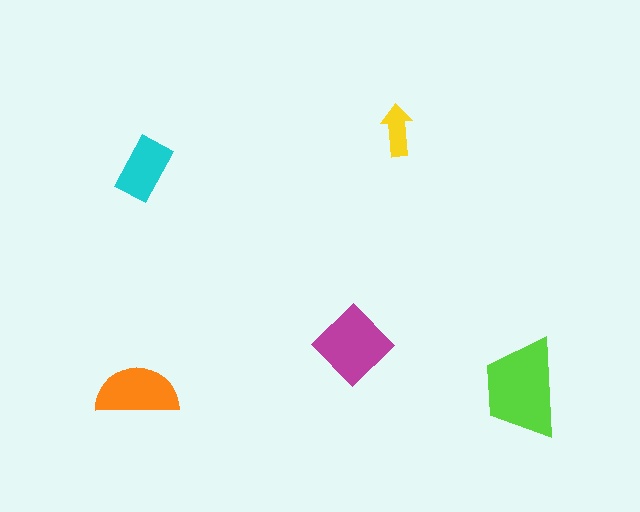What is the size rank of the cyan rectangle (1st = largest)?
4th.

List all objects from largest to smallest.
The lime trapezoid, the magenta diamond, the orange semicircle, the cyan rectangle, the yellow arrow.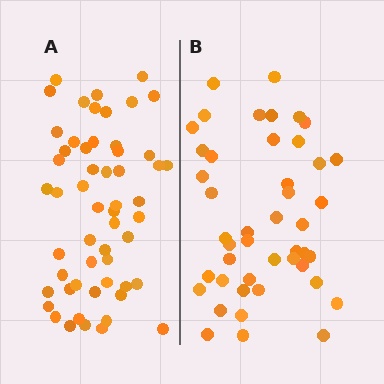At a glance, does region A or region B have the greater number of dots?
Region A (the left region) has more dots.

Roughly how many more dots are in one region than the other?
Region A has roughly 10 or so more dots than region B.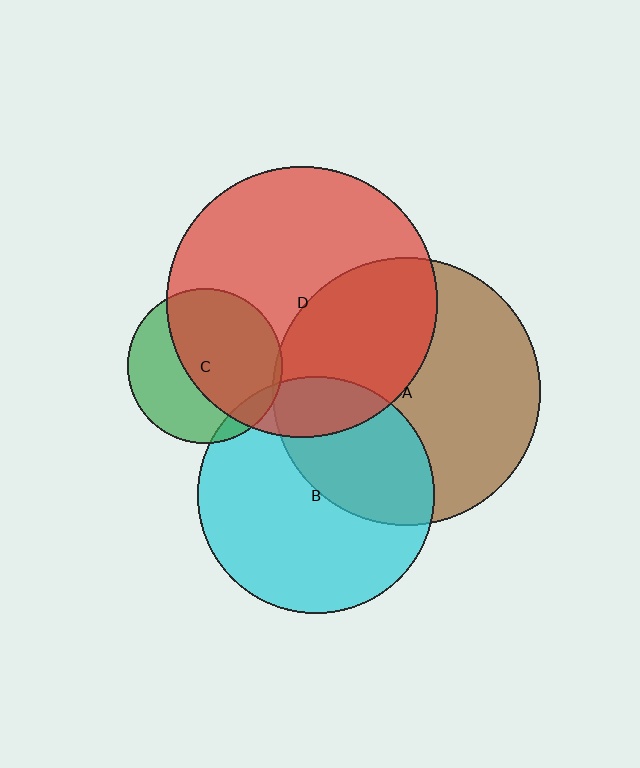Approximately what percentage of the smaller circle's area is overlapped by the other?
Approximately 15%.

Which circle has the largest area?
Circle D (red).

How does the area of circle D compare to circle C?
Approximately 3.1 times.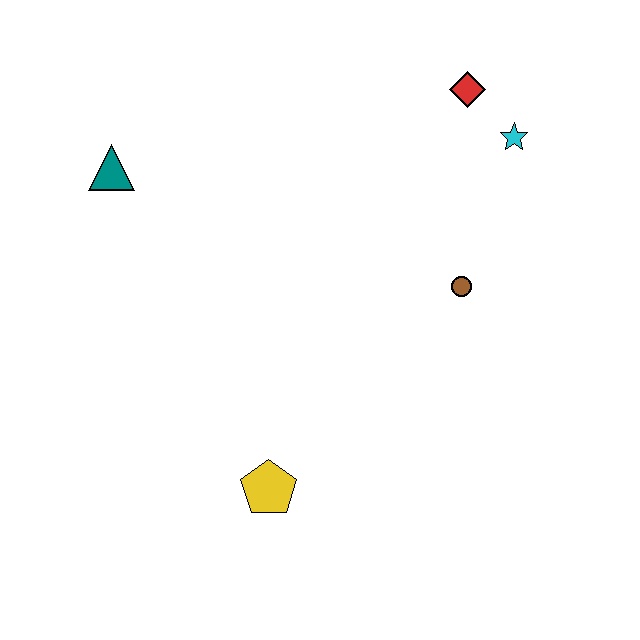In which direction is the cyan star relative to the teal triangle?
The cyan star is to the right of the teal triangle.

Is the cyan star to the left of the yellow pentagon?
No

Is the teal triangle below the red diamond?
Yes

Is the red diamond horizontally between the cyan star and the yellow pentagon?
Yes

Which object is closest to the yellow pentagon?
The brown circle is closest to the yellow pentagon.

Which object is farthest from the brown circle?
The teal triangle is farthest from the brown circle.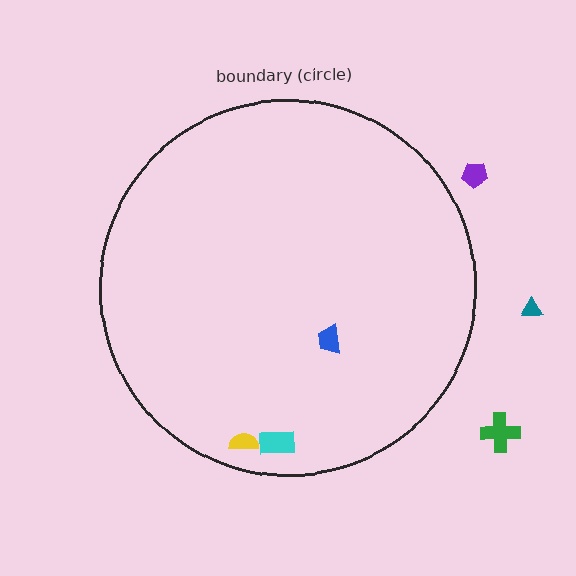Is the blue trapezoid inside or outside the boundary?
Inside.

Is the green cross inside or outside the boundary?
Outside.